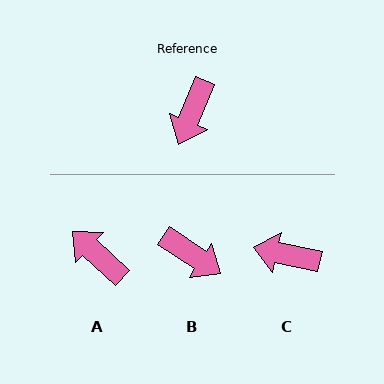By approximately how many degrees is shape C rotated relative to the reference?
Approximately 80 degrees clockwise.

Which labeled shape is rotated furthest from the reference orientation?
A, about 110 degrees away.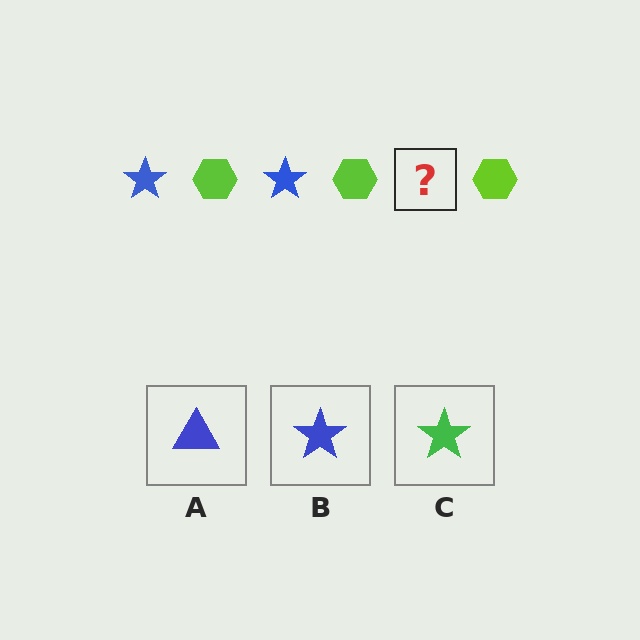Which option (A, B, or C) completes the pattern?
B.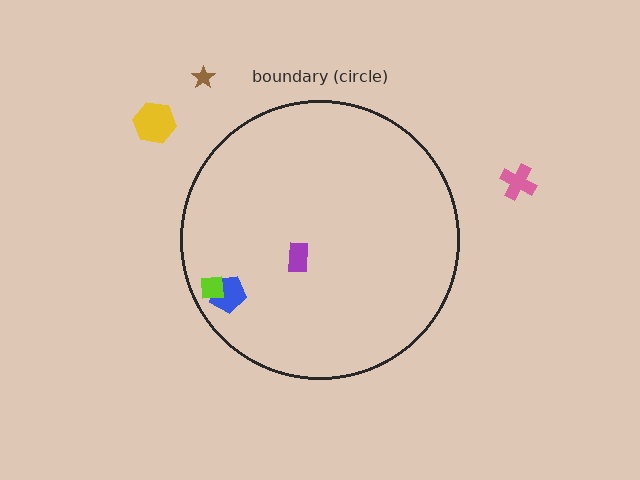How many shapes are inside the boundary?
3 inside, 3 outside.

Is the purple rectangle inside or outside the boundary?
Inside.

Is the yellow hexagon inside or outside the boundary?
Outside.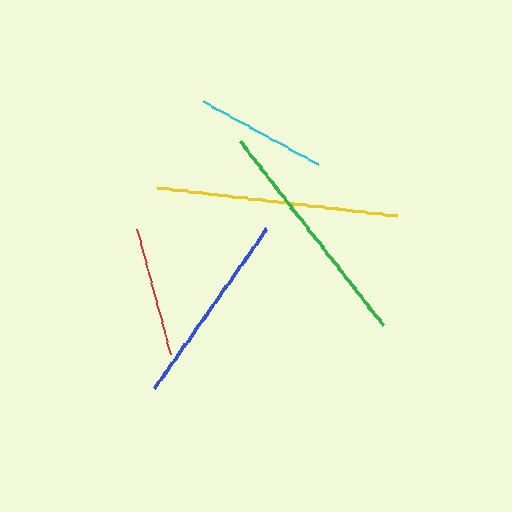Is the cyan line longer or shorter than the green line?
The green line is longer than the cyan line.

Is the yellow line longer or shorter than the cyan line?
The yellow line is longer than the cyan line.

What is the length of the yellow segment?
The yellow segment is approximately 242 pixels long.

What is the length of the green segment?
The green segment is approximately 233 pixels long.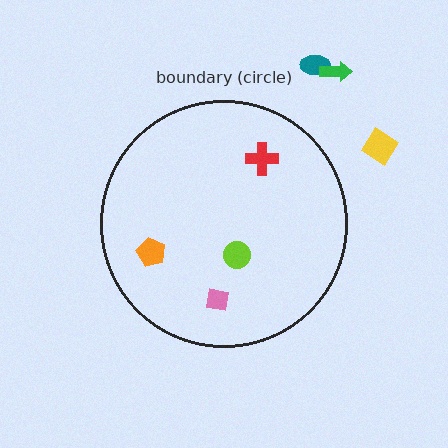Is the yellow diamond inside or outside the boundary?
Outside.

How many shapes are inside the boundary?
4 inside, 3 outside.